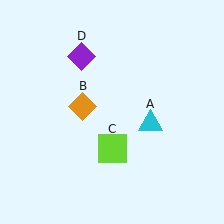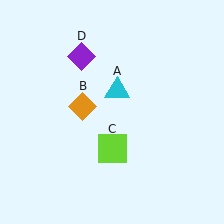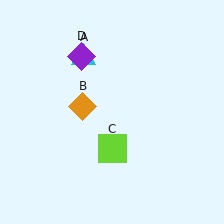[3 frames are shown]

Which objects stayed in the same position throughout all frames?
Orange diamond (object B) and lime square (object C) and purple diamond (object D) remained stationary.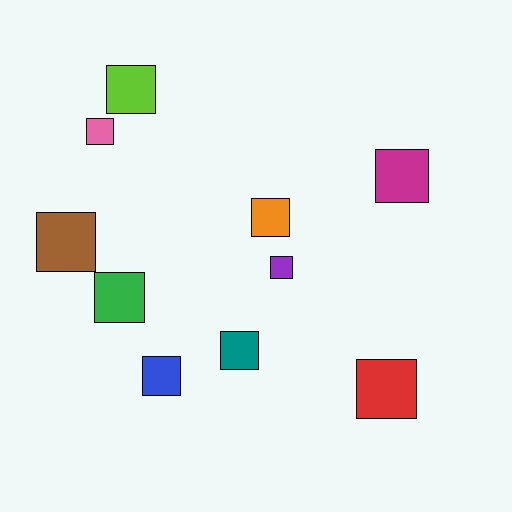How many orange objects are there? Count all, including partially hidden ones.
There is 1 orange object.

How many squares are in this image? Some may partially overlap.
There are 10 squares.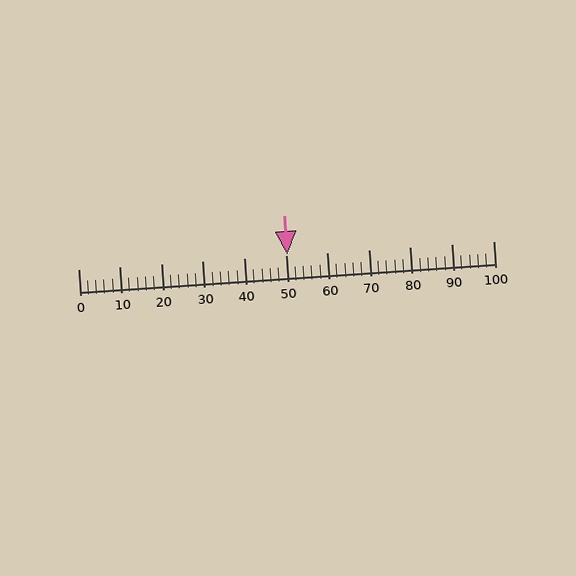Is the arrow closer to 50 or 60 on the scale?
The arrow is closer to 50.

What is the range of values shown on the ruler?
The ruler shows values from 0 to 100.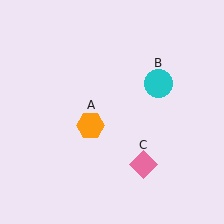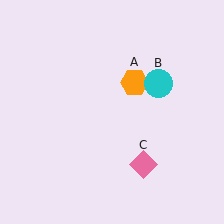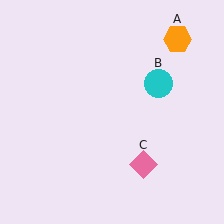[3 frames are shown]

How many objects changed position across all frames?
1 object changed position: orange hexagon (object A).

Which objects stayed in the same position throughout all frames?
Cyan circle (object B) and pink diamond (object C) remained stationary.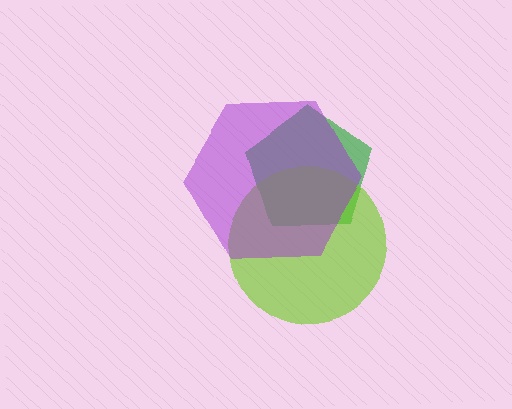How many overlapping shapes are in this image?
There are 3 overlapping shapes in the image.